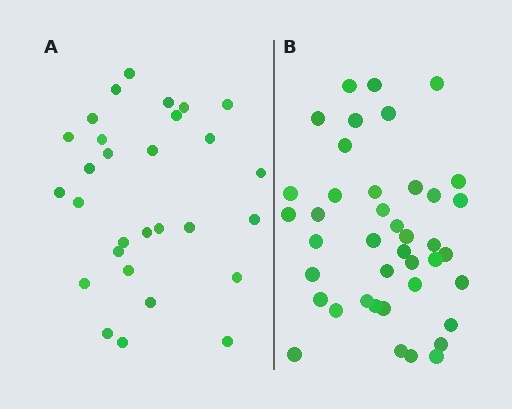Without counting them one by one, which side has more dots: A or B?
Region B (the right region) has more dots.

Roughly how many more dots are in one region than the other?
Region B has roughly 12 or so more dots than region A.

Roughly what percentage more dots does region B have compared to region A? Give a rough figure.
About 40% more.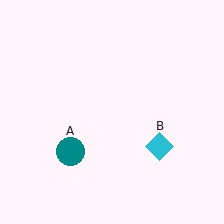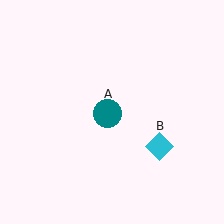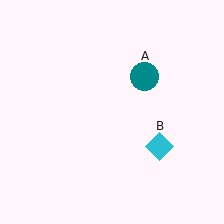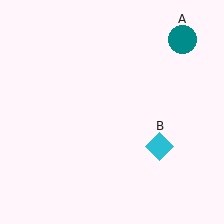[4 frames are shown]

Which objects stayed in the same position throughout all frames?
Cyan diamond (object B) remained stationary.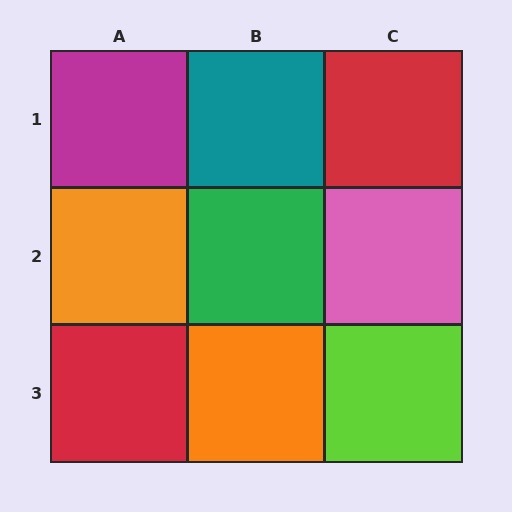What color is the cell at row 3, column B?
Orange.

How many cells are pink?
1 cell is pink.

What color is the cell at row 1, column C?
Red.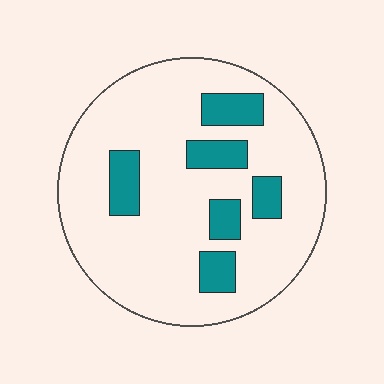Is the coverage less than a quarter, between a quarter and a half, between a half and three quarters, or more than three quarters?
Less than a quarter.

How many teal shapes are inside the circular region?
6.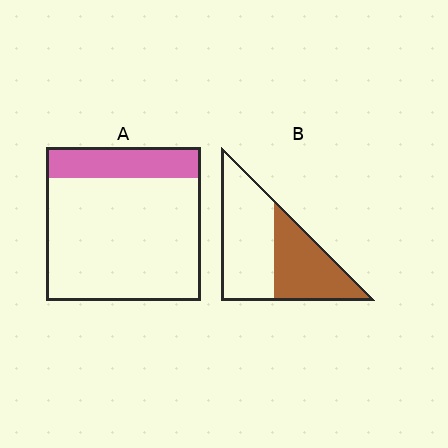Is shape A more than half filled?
No.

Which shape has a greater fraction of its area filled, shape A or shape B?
Shape B.